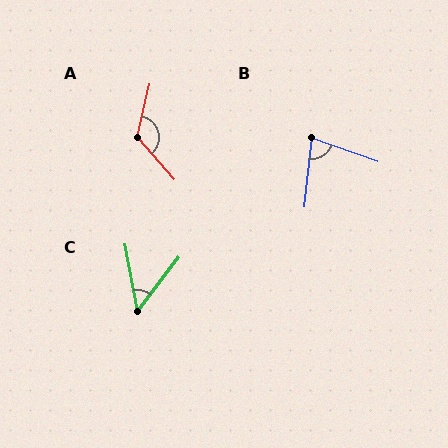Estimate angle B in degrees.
Approximately 77 degrees.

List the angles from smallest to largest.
C (47°), B (77°), A (125°).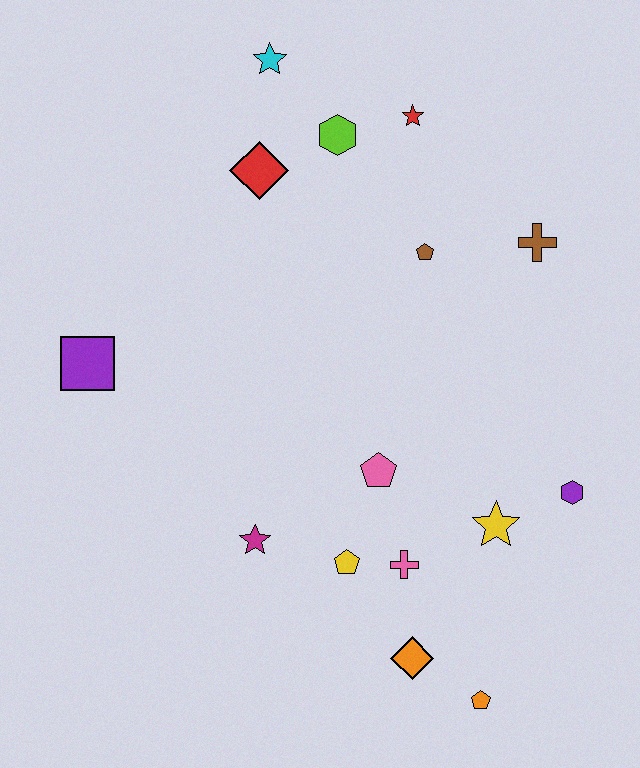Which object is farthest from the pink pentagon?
The cyan star is farthest from the pink pentagon.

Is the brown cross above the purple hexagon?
Yes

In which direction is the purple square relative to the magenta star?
The purple square is above the magenta star.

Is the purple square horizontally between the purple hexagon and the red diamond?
No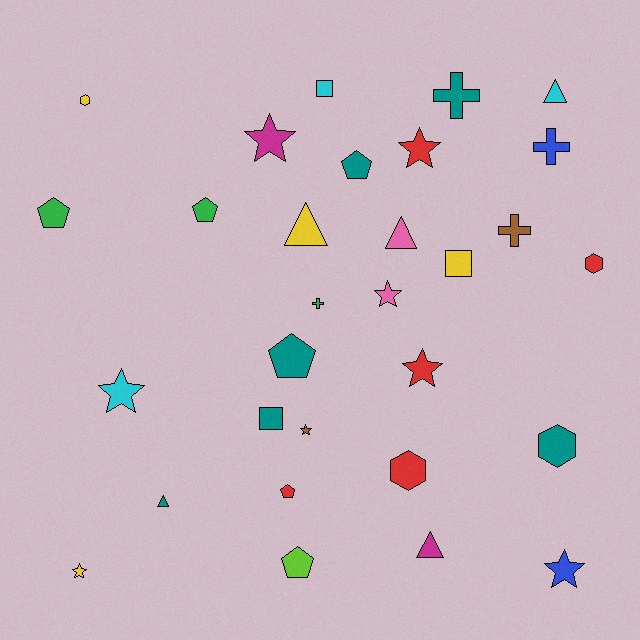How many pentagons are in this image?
There are 6 pentagons.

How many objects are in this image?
There are 30 objects.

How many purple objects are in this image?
There are no purple objects.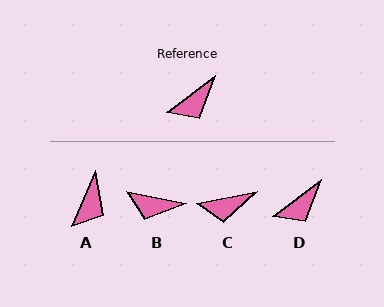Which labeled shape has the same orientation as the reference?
D.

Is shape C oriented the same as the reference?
No, it is off by about 27 degrees.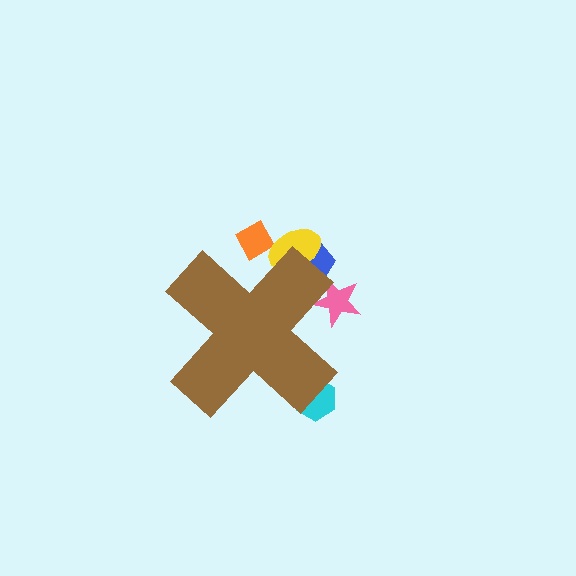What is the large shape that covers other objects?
A brown cross.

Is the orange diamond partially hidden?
Yes, the orange diamond is partially hidden behind the brown cross.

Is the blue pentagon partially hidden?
Yes, the blue pentagon is partially hidden behind the brown cross.